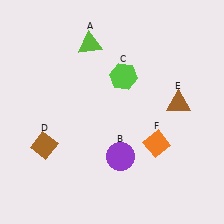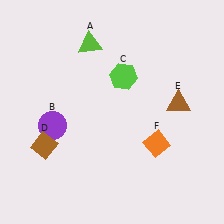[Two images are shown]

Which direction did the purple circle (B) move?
The purple circle (B) moved left.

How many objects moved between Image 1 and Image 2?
1 object moved between the two images.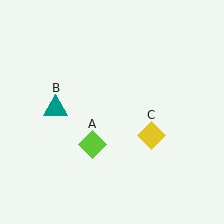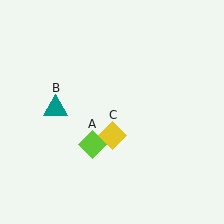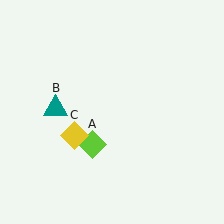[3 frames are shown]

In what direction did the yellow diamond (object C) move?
The yellow diamond (object C) moved left.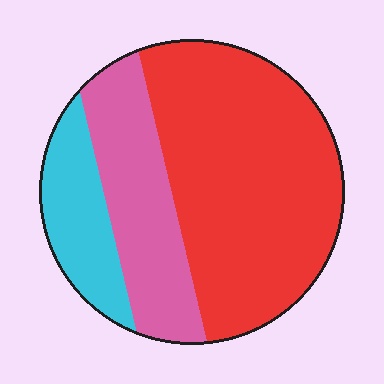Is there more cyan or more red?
Red.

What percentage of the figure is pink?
Pink takes up about one quarter (1/4) of the figure.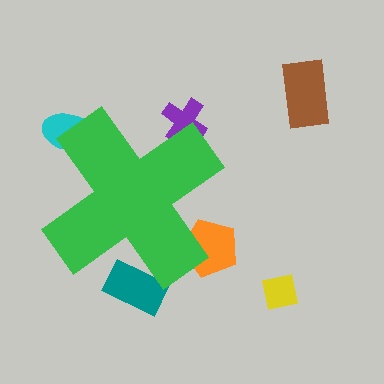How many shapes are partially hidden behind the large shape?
4 shapes are partially hidden.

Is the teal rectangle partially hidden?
Yes, the teal rectangle is partially hidden behind the green cross.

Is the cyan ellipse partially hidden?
Yes, the cyan ellipse is partially hidden behind the green cross.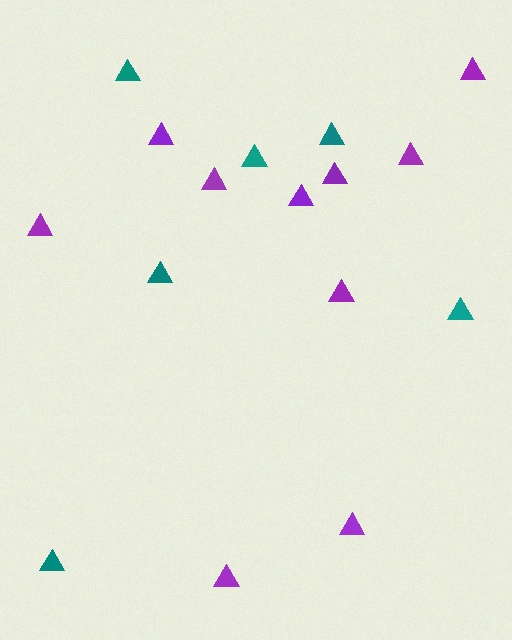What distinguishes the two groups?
There are 2 groups: one group of purple triangles (10) and one group of teal triangles (6).